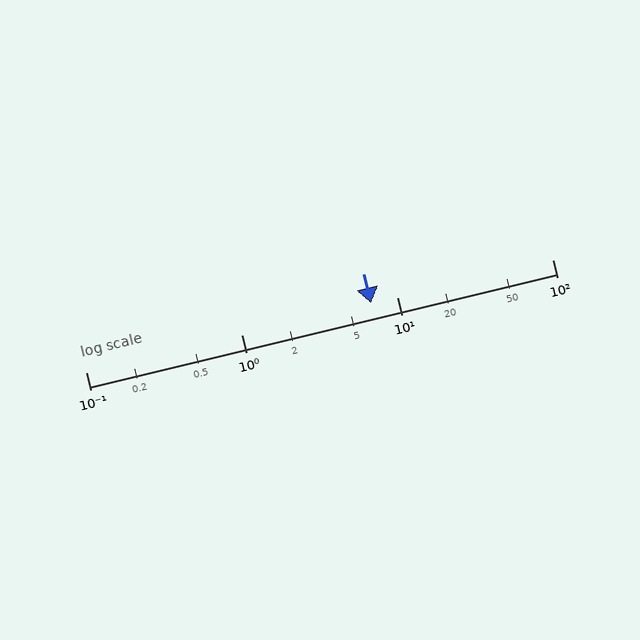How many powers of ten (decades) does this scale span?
The scale spans 3 decades, from 0.1 to 100.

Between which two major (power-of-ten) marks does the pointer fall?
The pointer is between 1 and 10.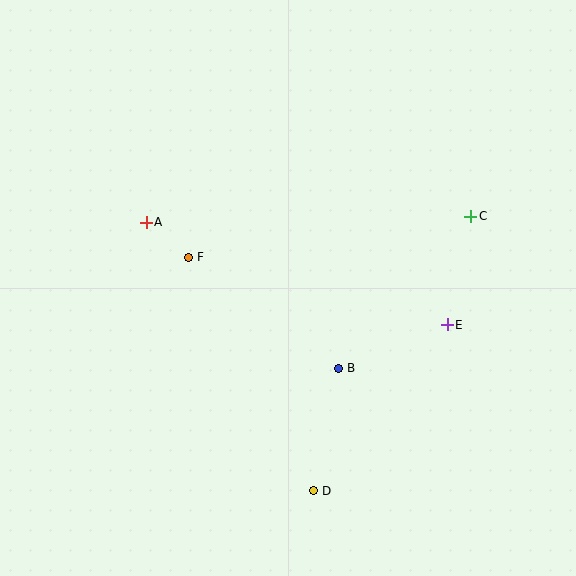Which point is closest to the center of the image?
Point B at (339, 368) is closest to the center.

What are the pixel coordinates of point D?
Point D is at (314, 491).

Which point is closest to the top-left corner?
Point A is closest to the top-left corner.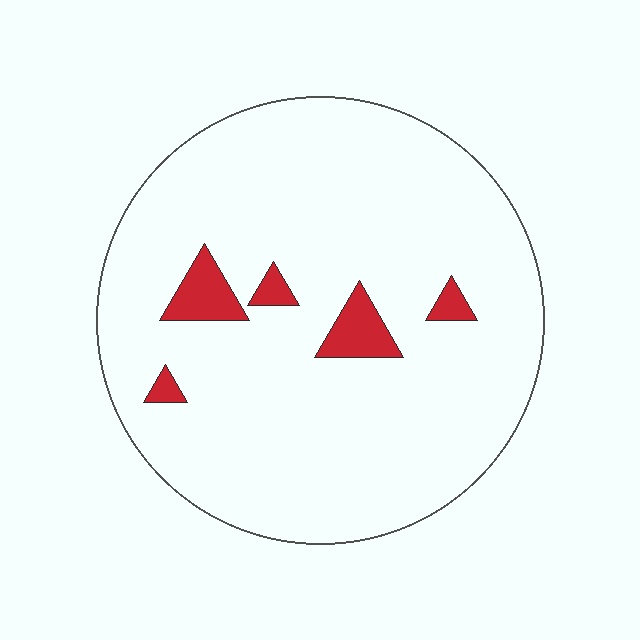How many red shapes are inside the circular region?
5.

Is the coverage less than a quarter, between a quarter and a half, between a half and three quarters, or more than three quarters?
Less than a quarter.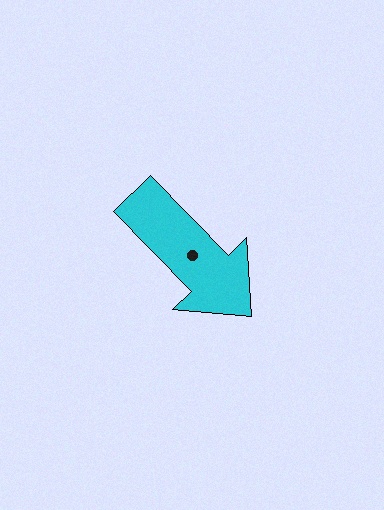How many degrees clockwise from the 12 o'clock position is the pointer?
Approximately 136 degrees.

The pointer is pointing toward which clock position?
Roughly 5 o'clock.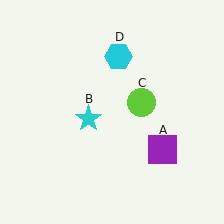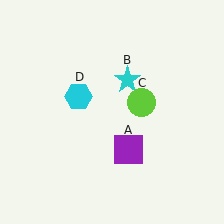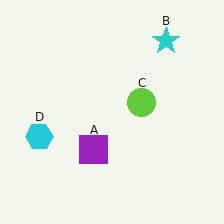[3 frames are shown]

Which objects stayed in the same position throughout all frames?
Lime circle (object C) remained stationary.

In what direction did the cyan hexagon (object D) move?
The cyan hexagon (object D) moved down and to the left.